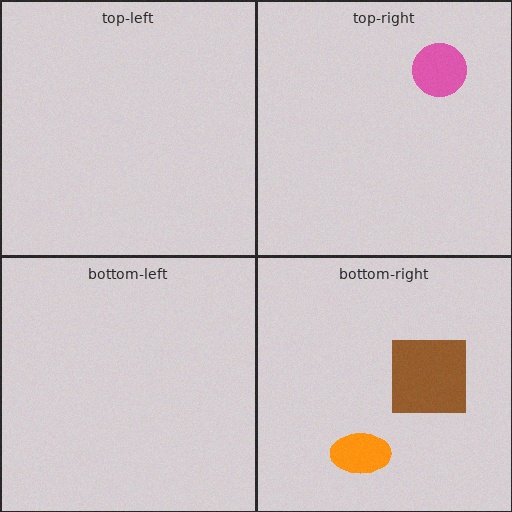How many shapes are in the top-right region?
1.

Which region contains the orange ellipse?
The bottom-right region.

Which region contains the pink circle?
The top-right region.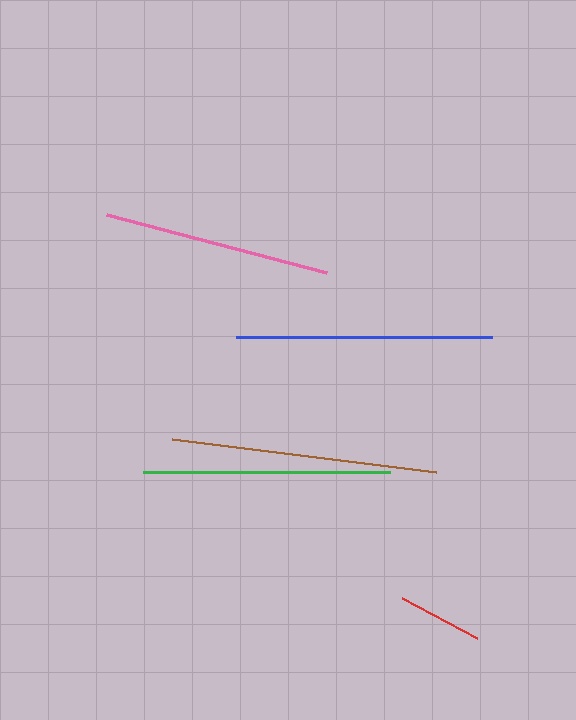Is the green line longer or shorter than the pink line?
The green line is longer than the pink line.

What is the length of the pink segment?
The pink segment is approximately 227 pixels long.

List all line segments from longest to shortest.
From longest to shortest: brown, blue, green, pink, red.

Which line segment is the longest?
The brown line is the longest at approximately 266 pixels.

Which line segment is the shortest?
The red line is the shortest at approximately 85 pixels.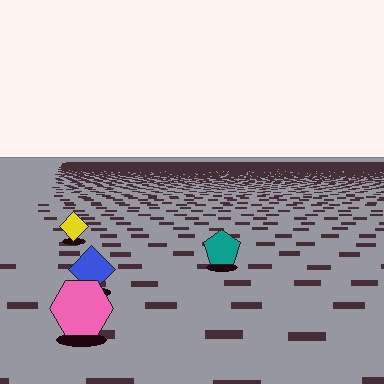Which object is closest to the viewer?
The pink hexagon is closest. The texture marks near it are larger and more spread out.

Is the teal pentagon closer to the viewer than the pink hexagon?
No. The pink hexagon is closer — you can tell from the texture gradient: the ground texture is coarser near it.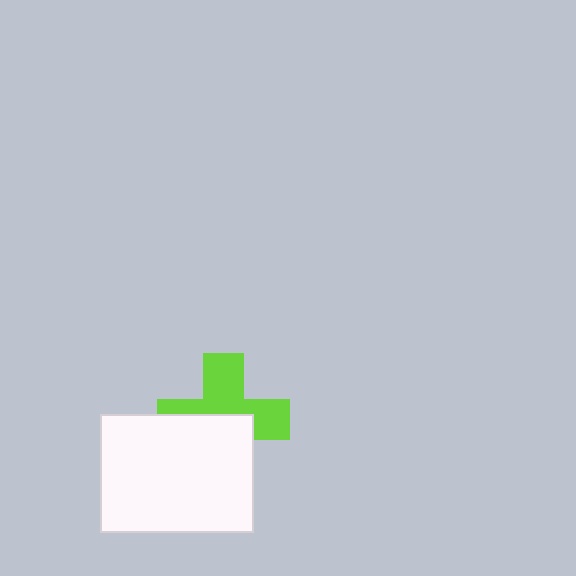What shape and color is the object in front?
The object in front is a white rectangle.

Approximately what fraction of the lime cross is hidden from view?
Roughly 48% of the lime cross is hidden behind the white rectangle.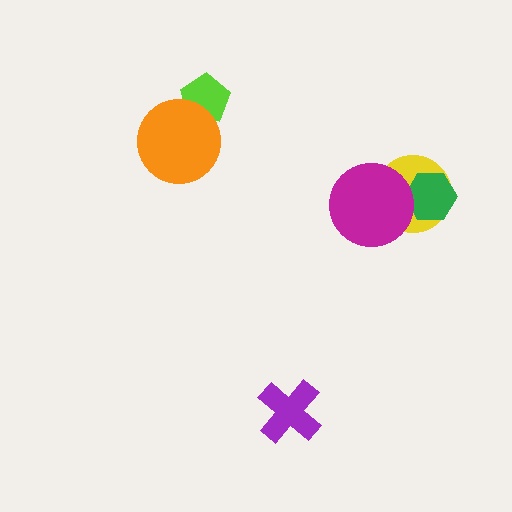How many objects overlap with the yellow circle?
2 objects overlap with the yellow circle.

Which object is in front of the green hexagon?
The magenta circle is in front of the green hexagon.